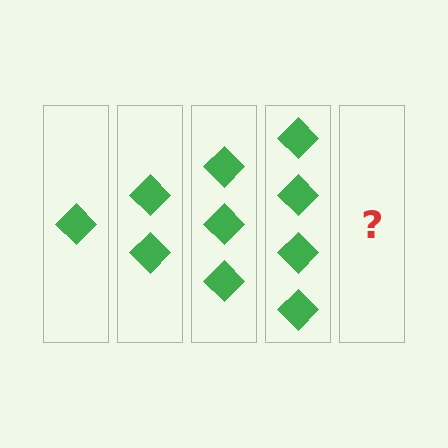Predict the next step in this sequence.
The next step is 5 diamonds.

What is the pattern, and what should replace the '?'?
The pattern is that each step adds one more diamond. The '?' should be 5 diamonds.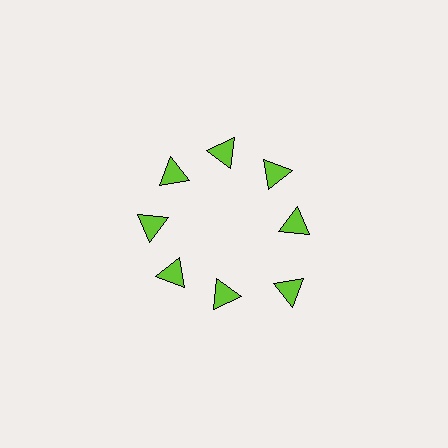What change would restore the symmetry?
The symmetry would be restored by moving it inward, back onto the ring so that all 8 triangles sit at equal angles and equal distance from the center.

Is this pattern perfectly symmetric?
No. The 8 lime triangles are arranged in a ring, but one element near the 4 o'clock position is pushed outward from the center, breaking the 8-fold rotational symmetry.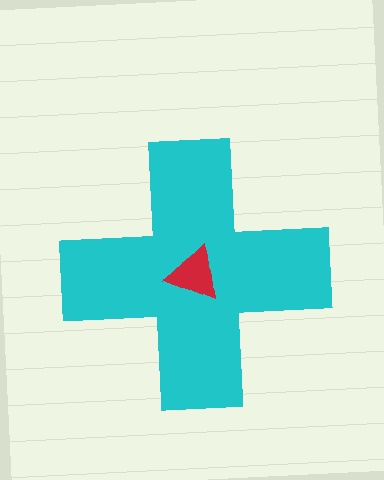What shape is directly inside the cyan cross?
The red triangle.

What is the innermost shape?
The red triangle.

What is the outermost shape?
The cyan cross.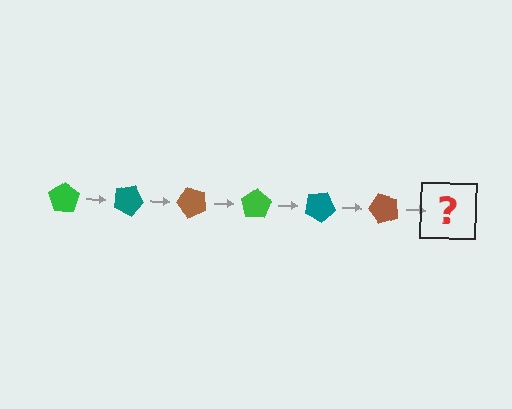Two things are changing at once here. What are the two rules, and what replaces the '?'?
The two rules are that it rotates 25 degrees each step and the color cycles through green, teal, and brown. The '?' should be a green pentagon, rotated 150 degrees from the start.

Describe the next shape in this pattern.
It should be a green pentagon, rotated 150 degrees from the start.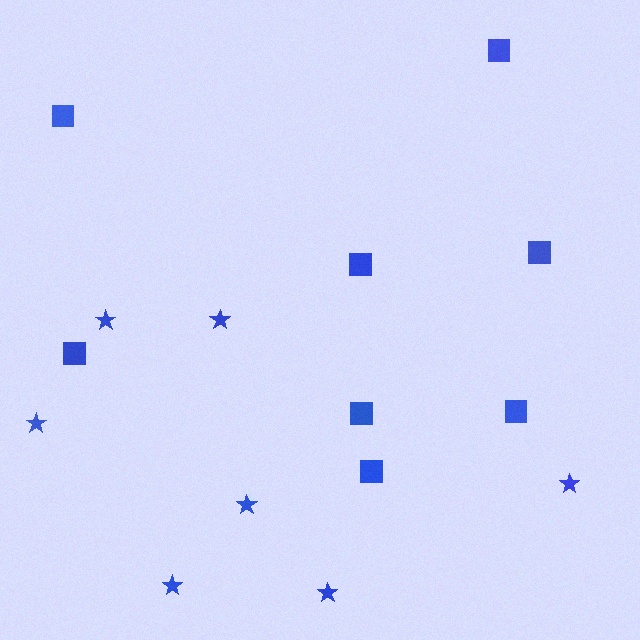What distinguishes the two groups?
There are 2 groups: one group of squares (8) and one group of stars (7).